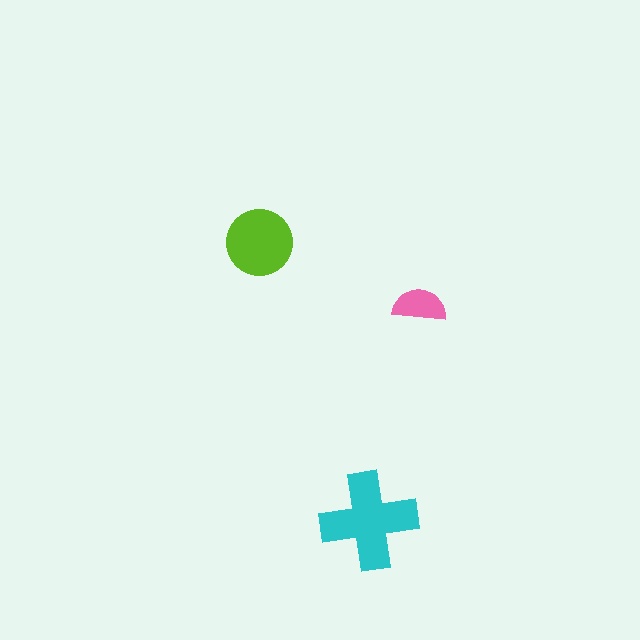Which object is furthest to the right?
The pink semicircle is rightmost.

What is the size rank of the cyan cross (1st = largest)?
1st.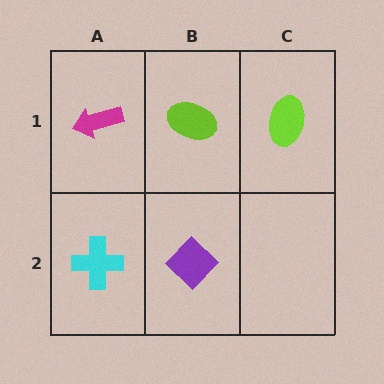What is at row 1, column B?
A lime ellipse.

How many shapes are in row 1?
3 shapes.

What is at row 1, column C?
A lime ellipse.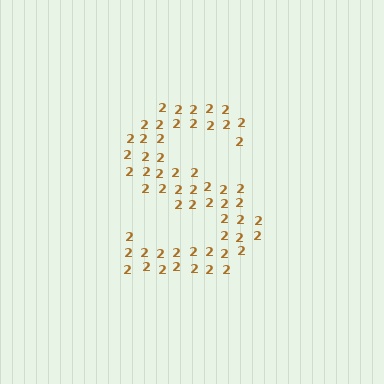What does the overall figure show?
The overall figure shows the letter S.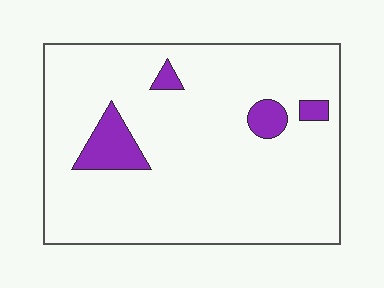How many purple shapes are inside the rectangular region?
4.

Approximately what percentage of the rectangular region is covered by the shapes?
Approximately 10%.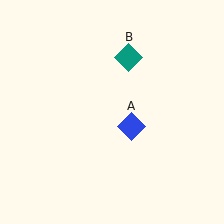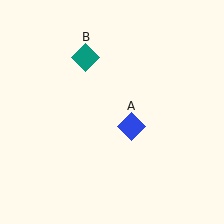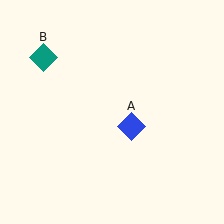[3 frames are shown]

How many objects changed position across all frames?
1 object changed position: teal diamond (object B).